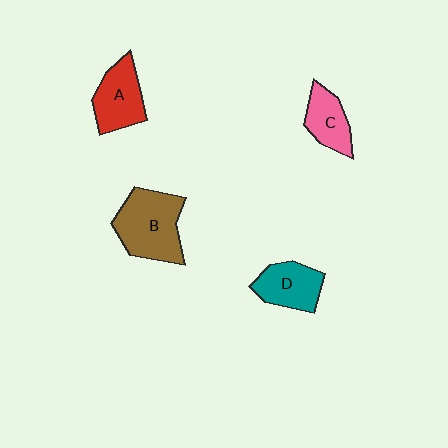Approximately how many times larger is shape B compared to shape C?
Approximately 1.8 times.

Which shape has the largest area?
Shape B (brown).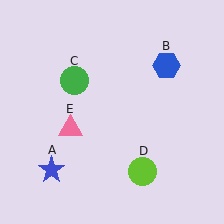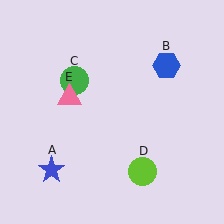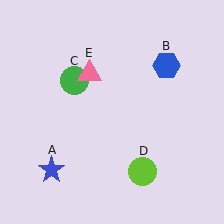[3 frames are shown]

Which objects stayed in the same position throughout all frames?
Blue star (object A) and blue hexagon (object B) and green circle (object C) and lime circle (object D) remained stationary.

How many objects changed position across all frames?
1 object changed position: pink triangle (object E).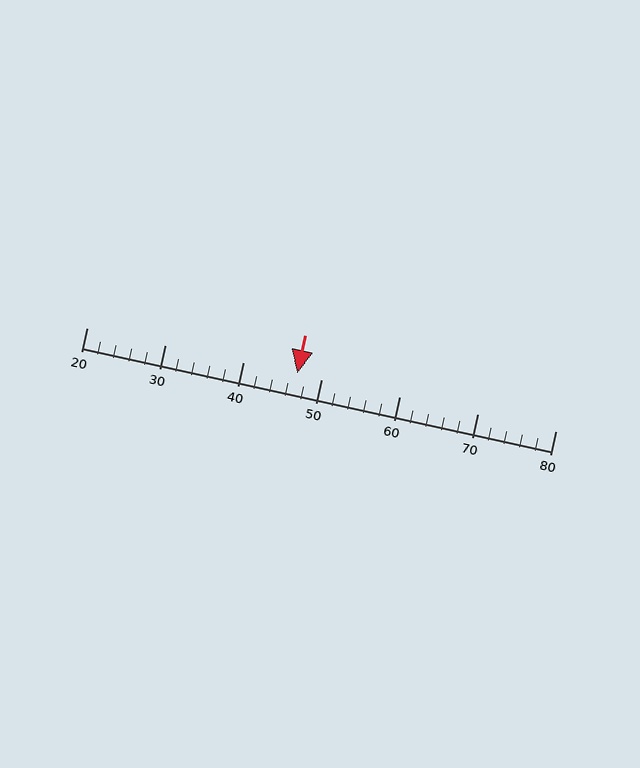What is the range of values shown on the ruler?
The ruler shows values from 20 to 80.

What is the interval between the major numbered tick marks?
The major tick marks are spaced 10 units apart.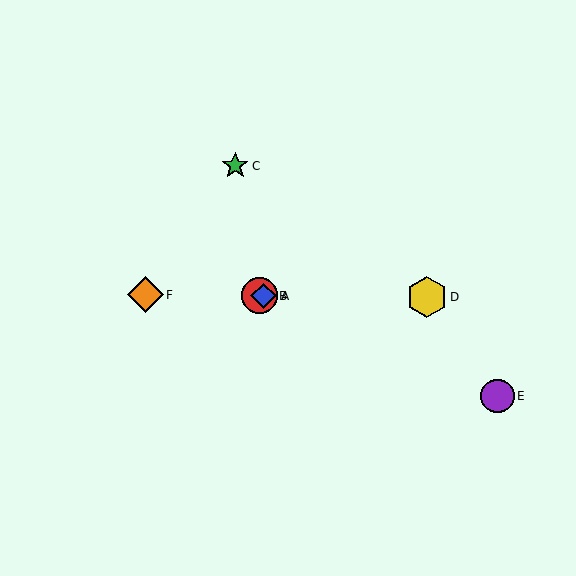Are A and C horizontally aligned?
No, A is at y≈296 and C is at y≈165.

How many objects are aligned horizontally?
4 objects (A, B, D, F) are aligned horizontally.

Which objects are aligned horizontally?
Objects A, B, D, F are aligned horizontally.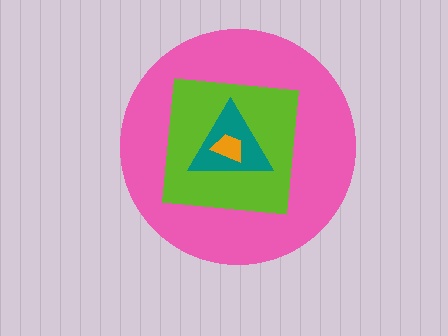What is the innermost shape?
The orange trapezoid.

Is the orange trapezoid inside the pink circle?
Yes.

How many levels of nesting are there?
4.